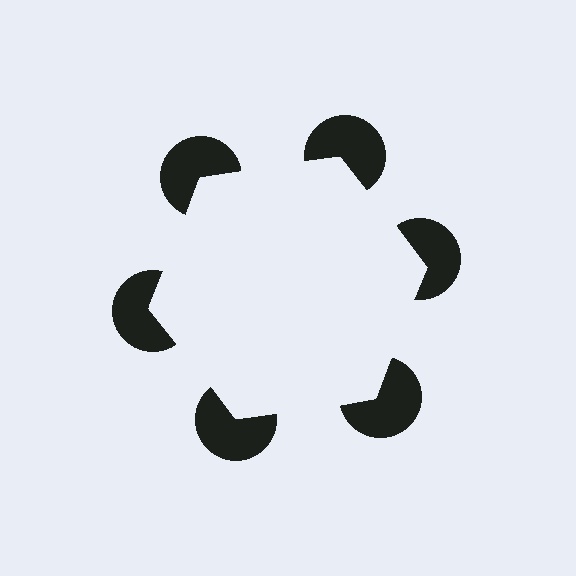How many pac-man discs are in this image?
There are 6 — one at each vertex of the illusory hexagon.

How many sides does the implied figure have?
6 sides.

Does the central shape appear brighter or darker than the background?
It typically appears slightly brighter than the background, even though no actual brightness change is drawn.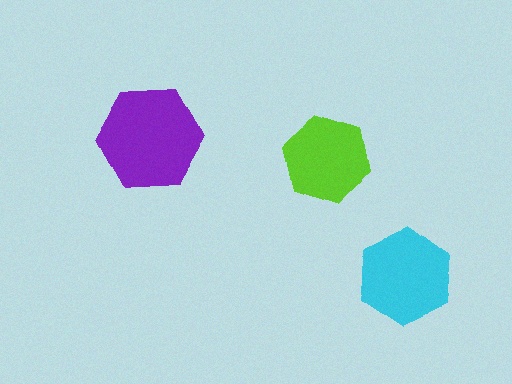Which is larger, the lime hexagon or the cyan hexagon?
The cyan one.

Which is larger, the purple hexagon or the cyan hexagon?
The purple one.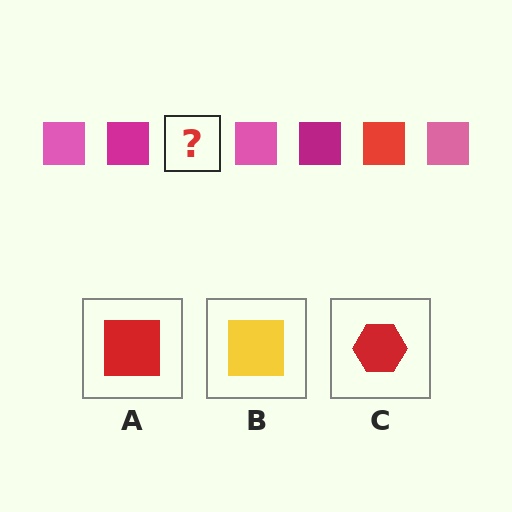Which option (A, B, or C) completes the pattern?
A.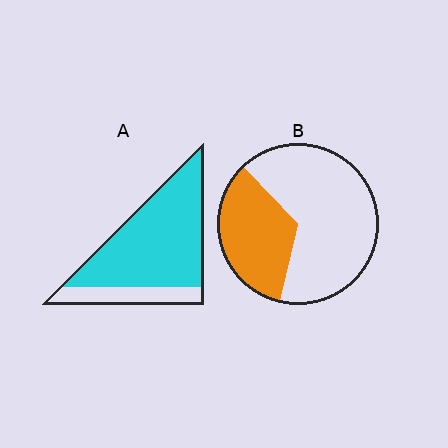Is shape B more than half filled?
No.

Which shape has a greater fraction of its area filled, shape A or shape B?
Shape A.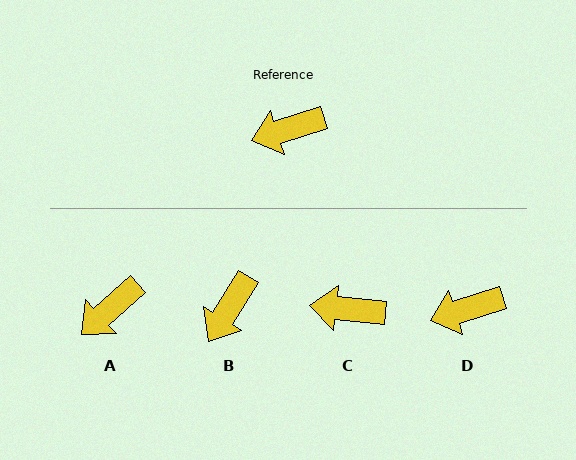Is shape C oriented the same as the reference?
No, it is off by about 24 degrees.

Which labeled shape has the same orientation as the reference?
D.